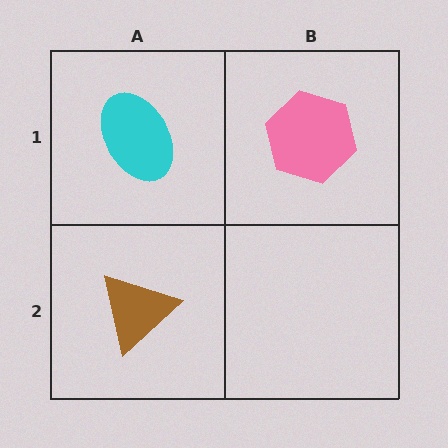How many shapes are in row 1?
2 shapes.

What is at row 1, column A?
A cyan ellipse.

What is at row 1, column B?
A pink hexagon.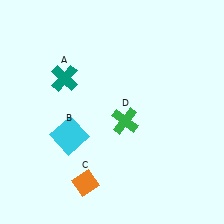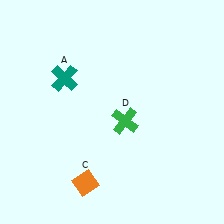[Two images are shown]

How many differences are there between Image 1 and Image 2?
There is 1 difference between the two images.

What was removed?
The cyan square (B) was removed in Image 2.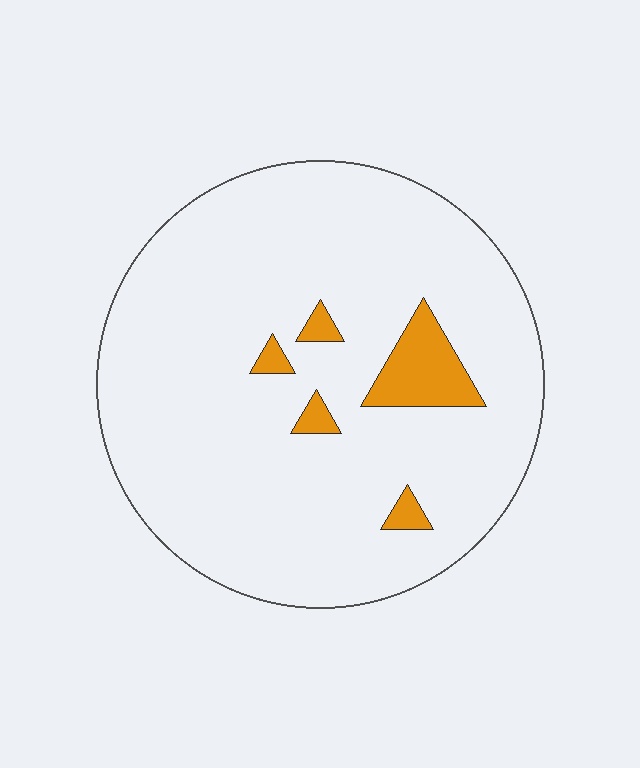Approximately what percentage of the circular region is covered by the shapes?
Approximately 5%.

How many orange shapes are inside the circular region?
5.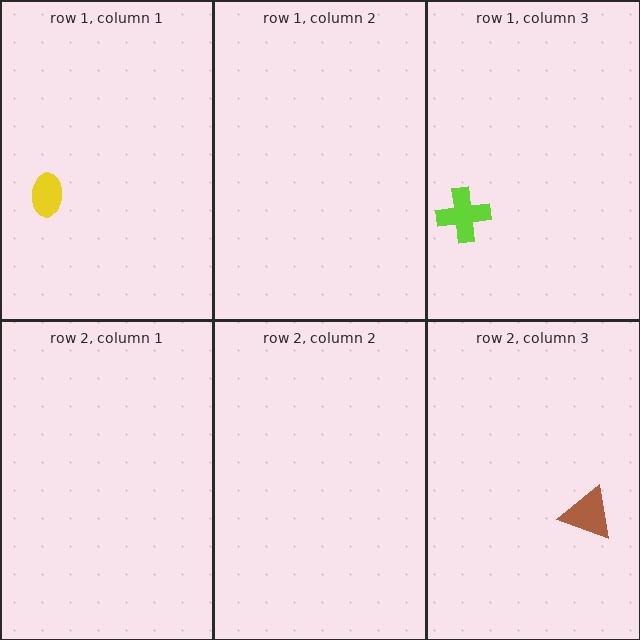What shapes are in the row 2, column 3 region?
The brown triangle.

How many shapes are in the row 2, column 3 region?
1.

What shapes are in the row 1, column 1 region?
The yellow ellipse.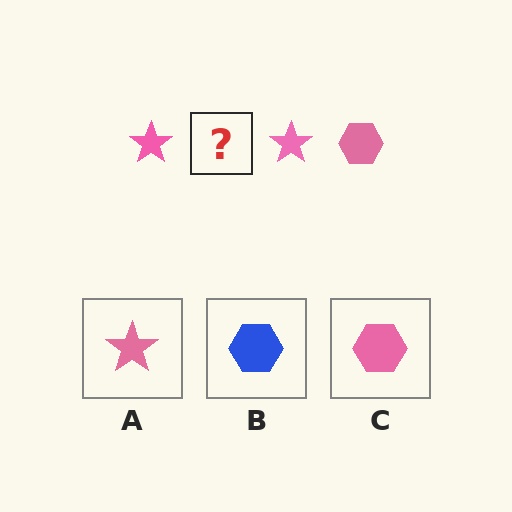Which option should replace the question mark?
Option C.